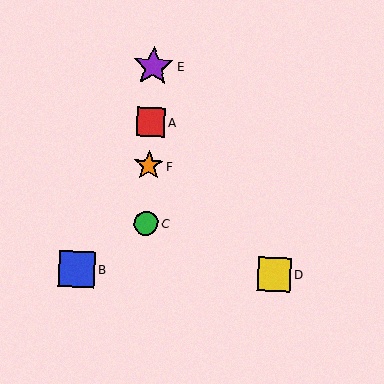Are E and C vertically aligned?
Yes, both are at x≈153.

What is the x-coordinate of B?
Object B is at x≈77.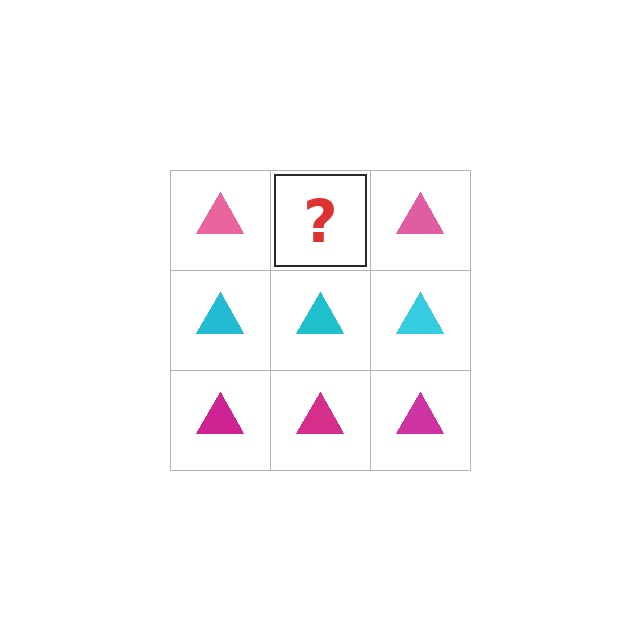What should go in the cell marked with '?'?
The missing cell should contain a pink triangle.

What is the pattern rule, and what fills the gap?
The rule is that each row has a consistent color. The gap should be filled with a pink triangle.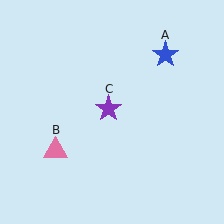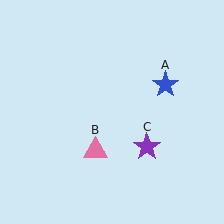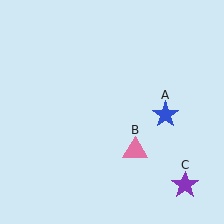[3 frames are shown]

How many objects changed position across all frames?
3 objects changed position: blue star (object A), pink triangle (object B), purple star (object C).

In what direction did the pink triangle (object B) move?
The pink triangle (object B) moved right.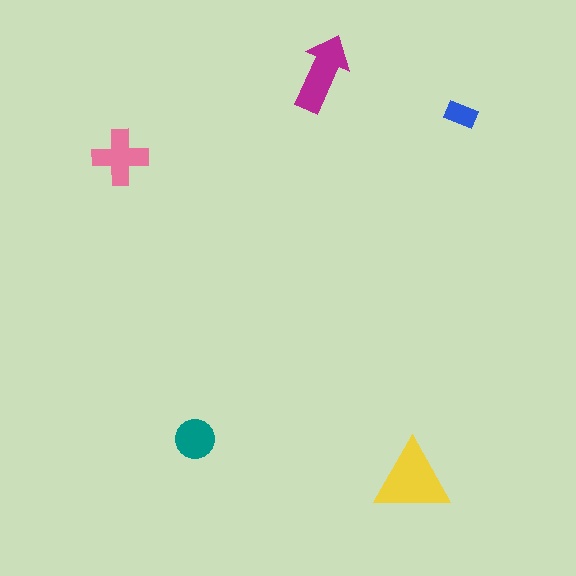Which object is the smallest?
The blue rectangle.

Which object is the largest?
The yellow triangle.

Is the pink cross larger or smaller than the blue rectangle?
Larger.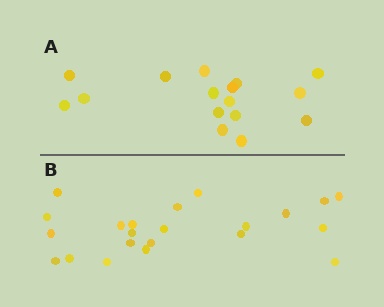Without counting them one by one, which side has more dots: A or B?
Region B (the bottom region) has more dots.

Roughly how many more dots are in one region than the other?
Region B has about 6 more dots than region A.